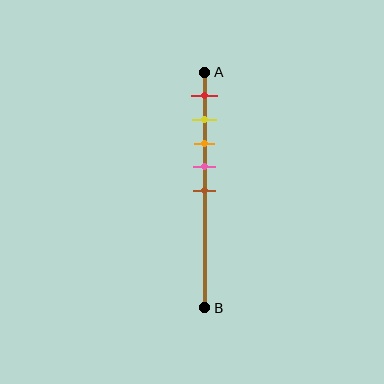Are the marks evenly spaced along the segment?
Yes, the marks are approximately evenly spaced.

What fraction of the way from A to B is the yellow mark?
The yellow mark is approximately 20% (0.2) of the way from A to B.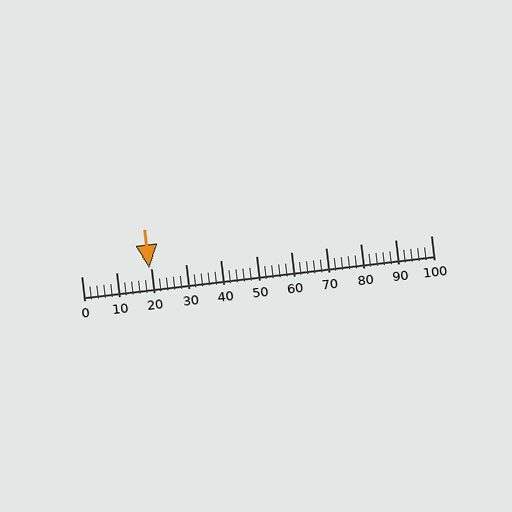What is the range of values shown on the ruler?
The ruler shows values from 0 to 100.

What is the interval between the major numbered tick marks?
The major tick marks are spaced 10 units apart.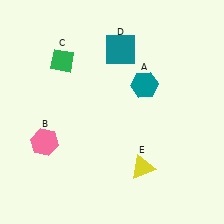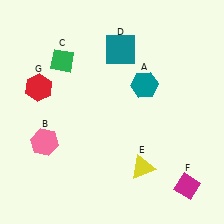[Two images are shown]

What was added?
A magenta diamond (F), a red hexagon (G) were added in Image 2.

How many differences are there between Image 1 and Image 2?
There are 2 differences between the two images.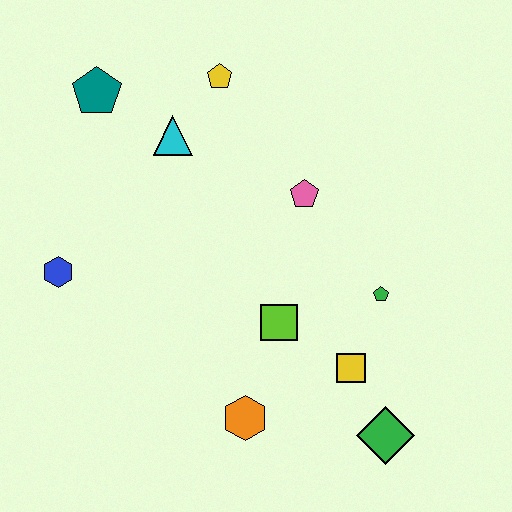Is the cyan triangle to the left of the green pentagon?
Yes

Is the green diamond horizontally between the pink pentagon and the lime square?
No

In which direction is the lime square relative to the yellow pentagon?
The lime square is below the yellow pentagon.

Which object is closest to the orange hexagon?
The lime square is closest to the orange hexagon.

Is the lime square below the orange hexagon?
No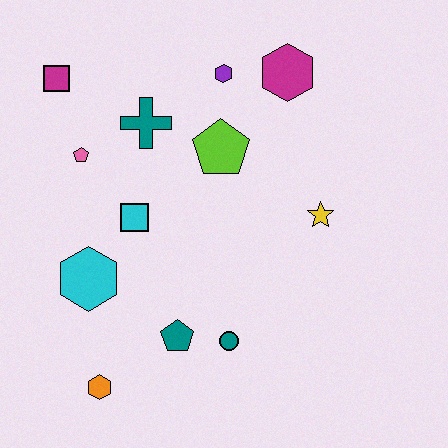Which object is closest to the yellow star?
The lime pentagon is closest to the yellow star.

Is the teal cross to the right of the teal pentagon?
No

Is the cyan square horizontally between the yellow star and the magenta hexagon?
No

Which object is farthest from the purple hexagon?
The orange hexagon is farthest from the purple hexagon.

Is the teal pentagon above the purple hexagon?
No